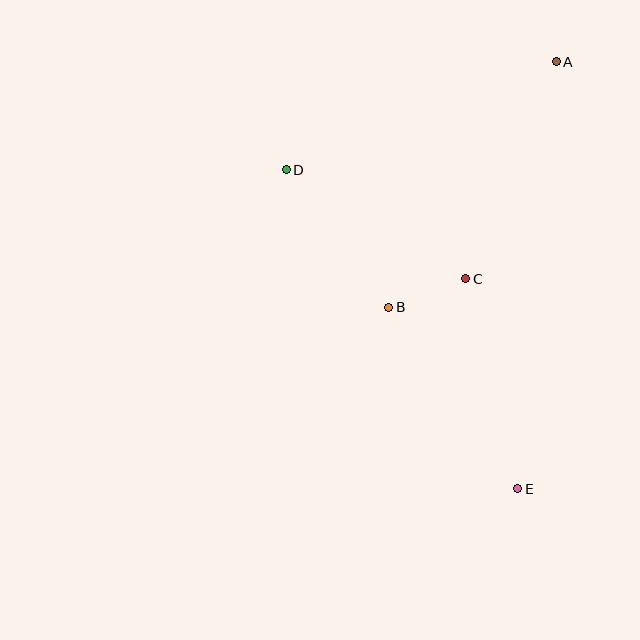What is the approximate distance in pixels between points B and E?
The distance between B and E is approximately 222 pixels.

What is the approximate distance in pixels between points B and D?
The distance between B and D is approximately 171 pixels.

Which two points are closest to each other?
Points B and C are closest to each other.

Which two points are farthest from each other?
Points A and E are farthest from each other.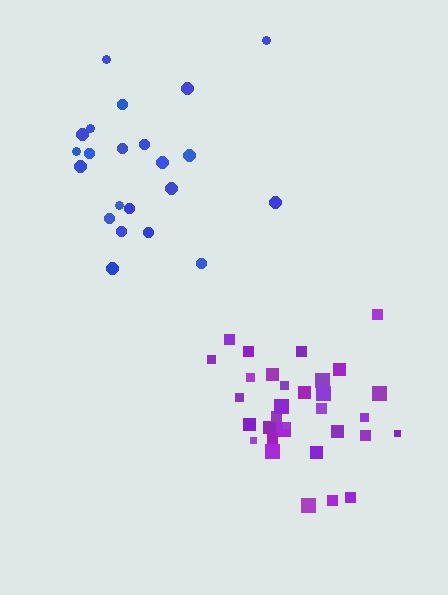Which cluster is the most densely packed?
Purple.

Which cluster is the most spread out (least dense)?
Blue.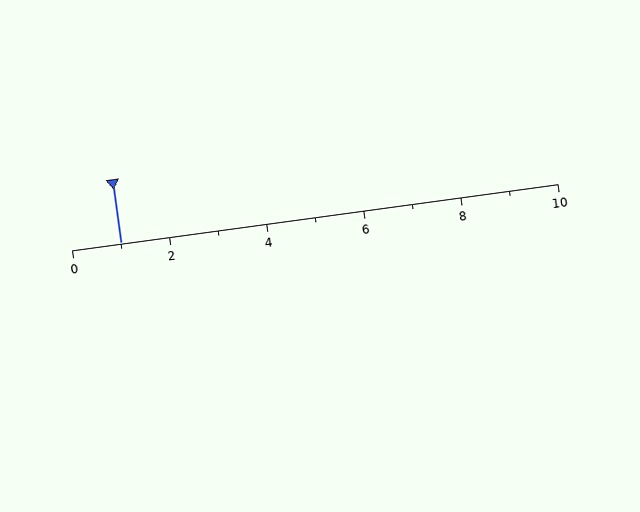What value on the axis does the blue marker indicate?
The marker indicates approximately 1.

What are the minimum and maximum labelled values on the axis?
The axis runs from 0 to 10.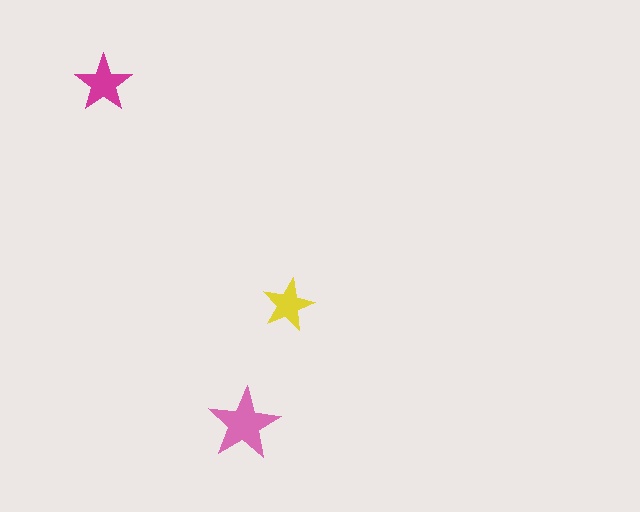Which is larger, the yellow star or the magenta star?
The magenta one.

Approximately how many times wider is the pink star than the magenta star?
About 1.5 times wider.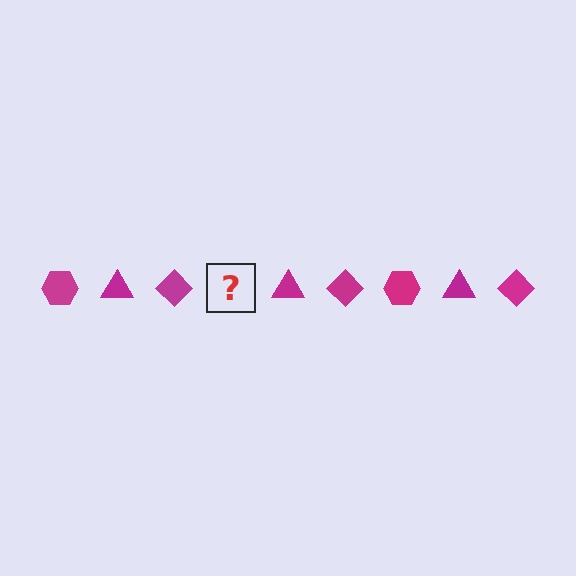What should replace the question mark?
The question mark should be replaced with a magenta hexagon.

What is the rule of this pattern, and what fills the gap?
The rule is that the pattern cycles through hexagon, triangle, diamond shapes in magenta. The gap should be filled with a magenta hexagon.